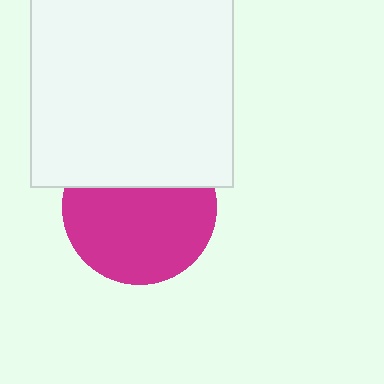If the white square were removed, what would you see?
You would see the complete magenta circle.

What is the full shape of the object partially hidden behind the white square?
The partially hidden object is a magenta circle.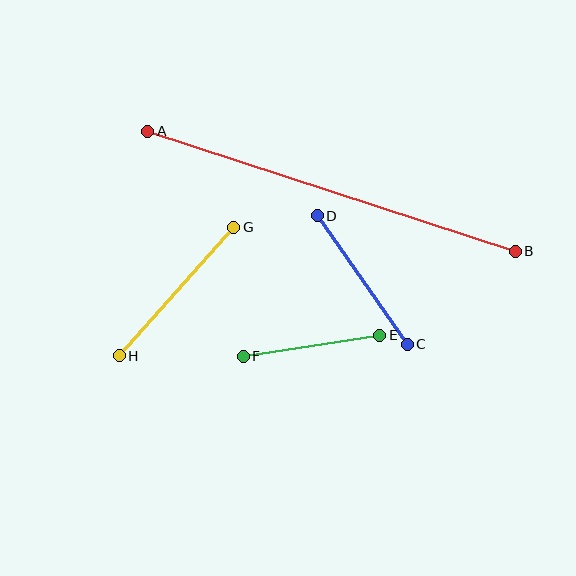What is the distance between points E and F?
The distance is approximately 138 pixels.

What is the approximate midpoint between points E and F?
The midpoint is at approximately (312, 346) pixels.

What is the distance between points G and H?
The distance is approximately 172 pixels.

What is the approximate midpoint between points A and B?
The midpoint is at approximately (331, 191) pixels.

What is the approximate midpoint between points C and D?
The midpoint is at approximately (362, 280) pixels.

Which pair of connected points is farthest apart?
Points A and B are farthest apart.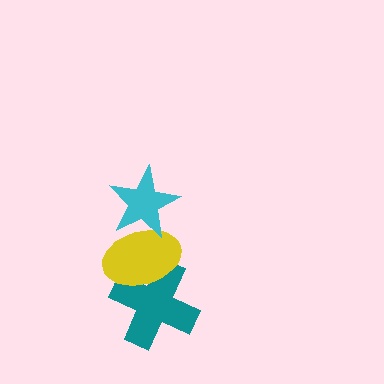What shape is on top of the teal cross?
The yellow ellipse is on top of the teal cross.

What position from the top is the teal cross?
The teal cross is 3rd from the top.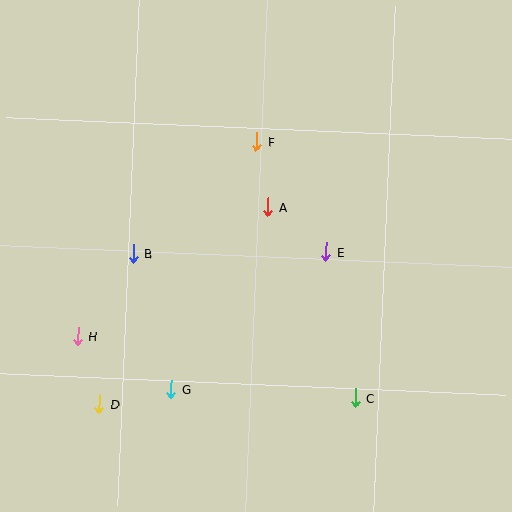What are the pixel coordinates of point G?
Point G is at (171, 389).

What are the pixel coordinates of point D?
Point D is at (99, 404).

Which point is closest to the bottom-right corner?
Point C is closest to the bottom-right corner.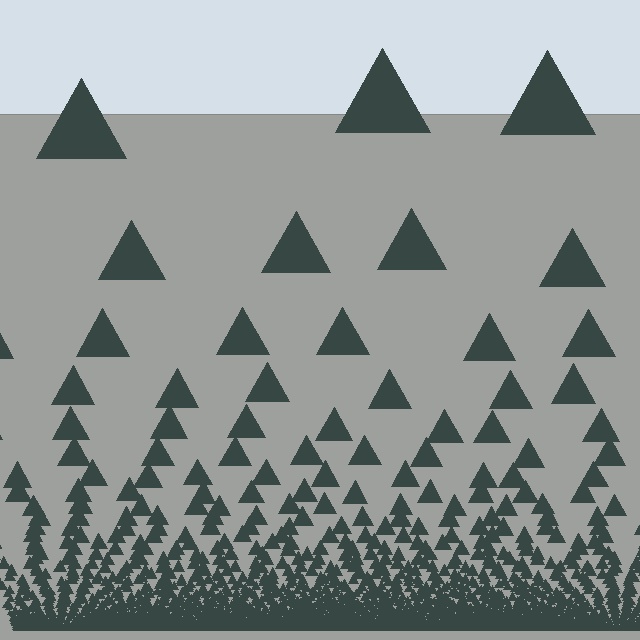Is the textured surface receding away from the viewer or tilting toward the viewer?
The surface appears to tilt toward the viewer. Texture elements get larger and sparser toward the top.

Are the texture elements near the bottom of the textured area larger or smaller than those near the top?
Smaller. The gradient is inverted — elements near the bottom are smaller and denser.